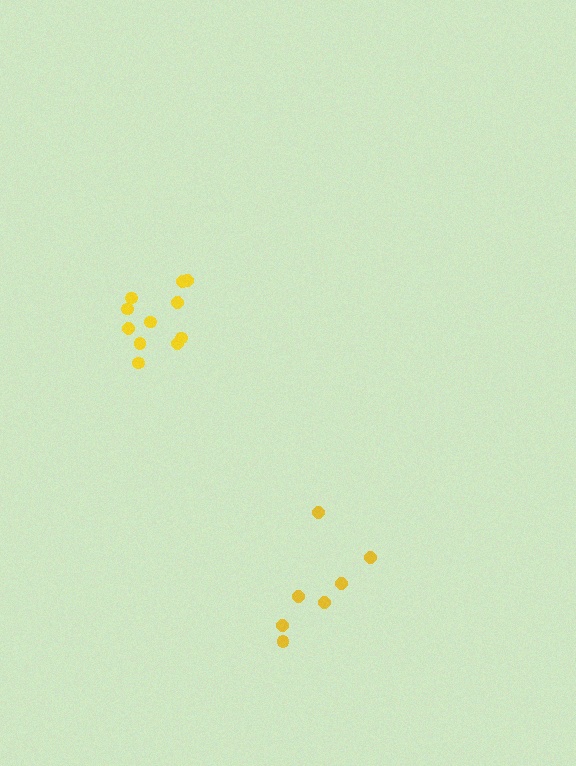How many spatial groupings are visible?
There are 2 spatial groupings.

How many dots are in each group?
Group 1: 11 dots, Group 2: 7 dots (18 total).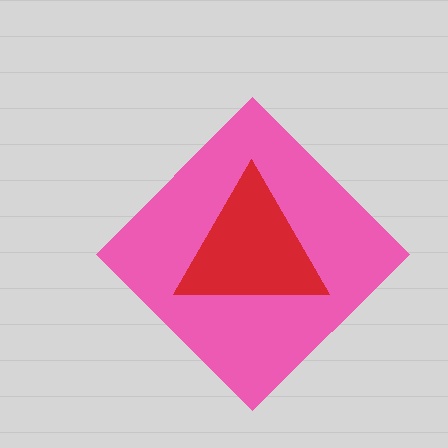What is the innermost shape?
The red triangle.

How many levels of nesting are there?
2.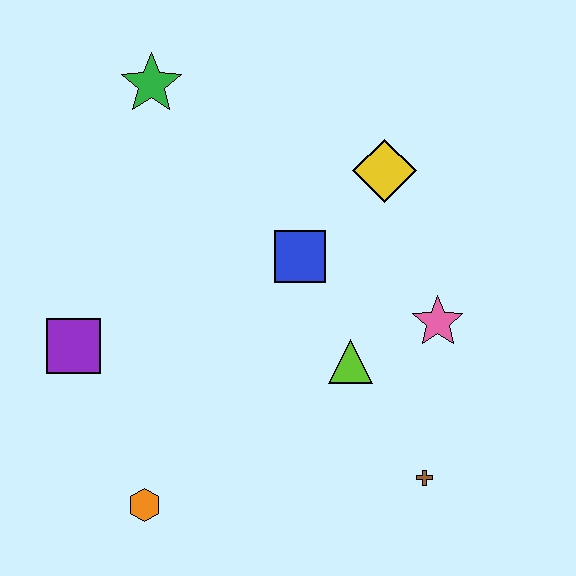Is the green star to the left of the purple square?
No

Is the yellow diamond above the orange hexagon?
Yes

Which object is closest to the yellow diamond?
The blue square is closest to the yellow diamond.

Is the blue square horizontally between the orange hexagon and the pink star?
Yes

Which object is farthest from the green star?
The brown cross is farthest from the green star.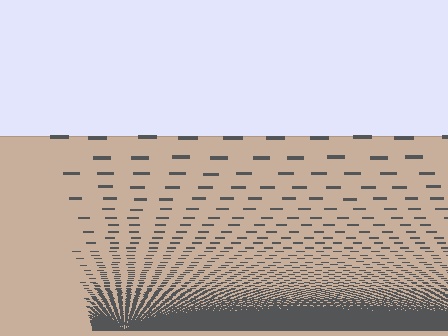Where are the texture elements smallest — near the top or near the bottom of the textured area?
Near the bottom.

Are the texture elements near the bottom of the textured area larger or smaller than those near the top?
Smaller. The gradient is inverted — elements near the bottom are smaller and denser.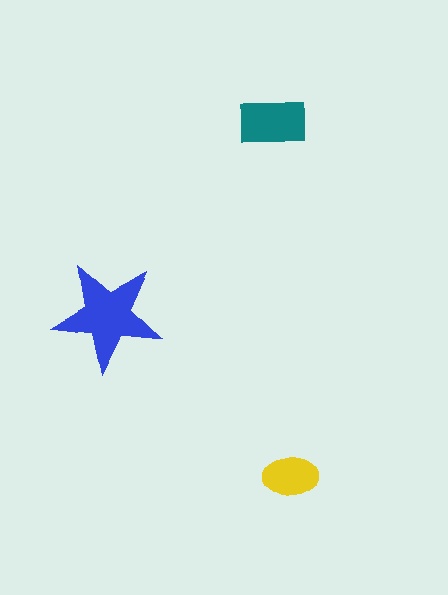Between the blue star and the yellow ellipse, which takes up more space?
The blue star.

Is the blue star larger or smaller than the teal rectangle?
Larger.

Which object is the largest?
The blue star.